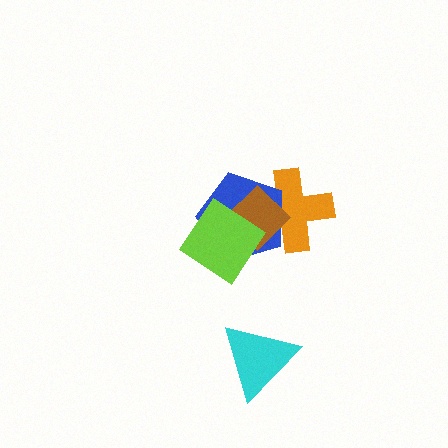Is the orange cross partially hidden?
Yes, it is partially covered by another shape.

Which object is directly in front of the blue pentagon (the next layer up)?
The brown diamond is directly in front of the blue pentagon.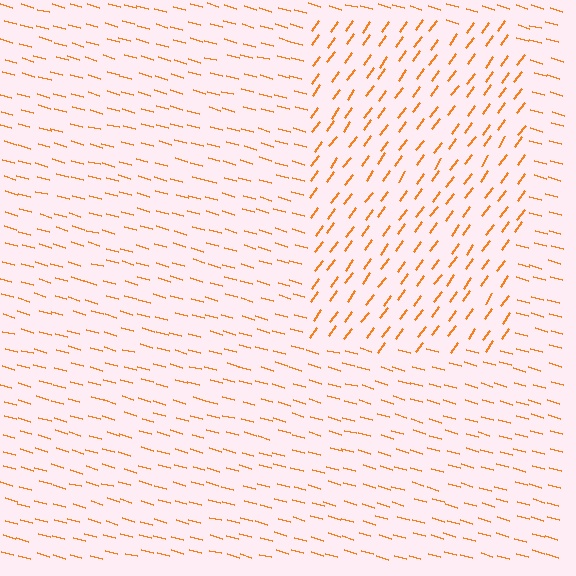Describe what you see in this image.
The image is filled with small orange line segments. A rectangle region in the image has lines oriented differently from the surrounding lines, creating a visible texture boundary.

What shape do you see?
I see a rectangle.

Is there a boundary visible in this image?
Yes, there is a texture boundary formed by a change in line orientation.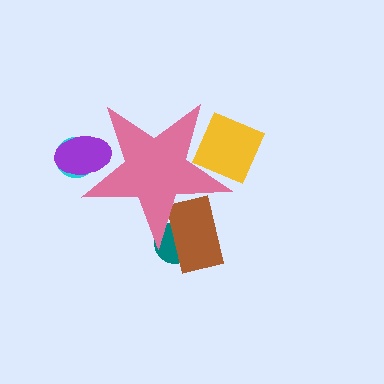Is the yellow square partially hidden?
Yes, the yellow square is partially hidden behind the pink star.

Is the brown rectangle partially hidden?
Yes, the brown rectangle is partially hidden behind the pink star.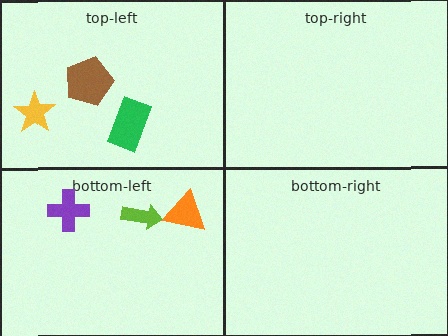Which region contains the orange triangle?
The bottom-left region.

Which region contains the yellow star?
The top-left region.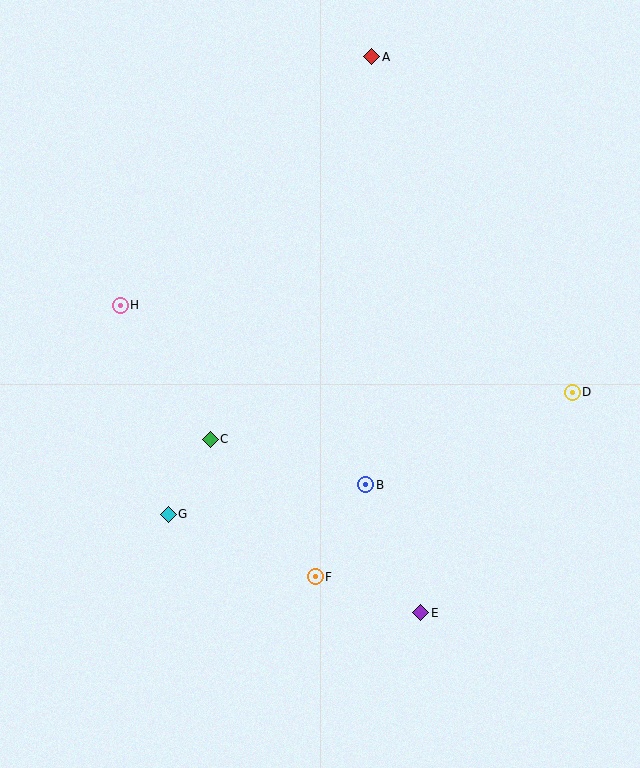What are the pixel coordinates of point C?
Point C is at (210, 439).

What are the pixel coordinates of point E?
Point E is at (421, 613).